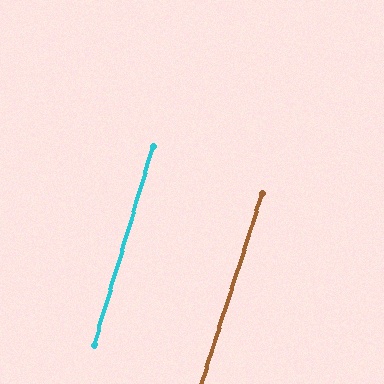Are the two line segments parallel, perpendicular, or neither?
Parallel — their directions differ by only 1.4°.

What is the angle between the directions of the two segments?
Approximately 1 degree.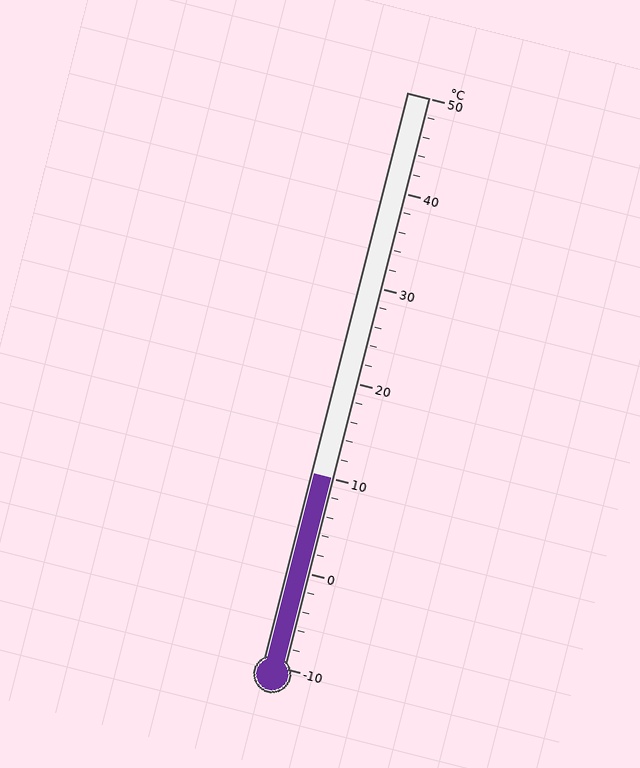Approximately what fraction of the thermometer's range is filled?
The thermometer is filled to approximately 35% of its range.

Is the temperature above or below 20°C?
The temperature is below 20°C.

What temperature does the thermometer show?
The thermometer shows approximately 10°C.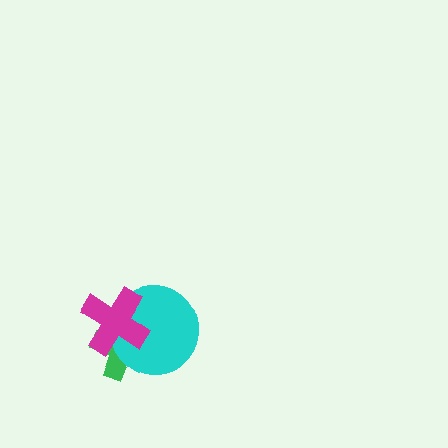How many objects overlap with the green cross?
2 objects overlap with the green cross.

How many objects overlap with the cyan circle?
2 objects overlap with the cyan circle.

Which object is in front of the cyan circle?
The magenta cross is in front of the cyan circle.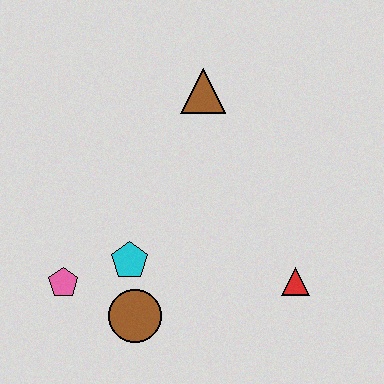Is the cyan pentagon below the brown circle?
No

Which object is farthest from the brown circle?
The brown triangle is farthest from the brown circle.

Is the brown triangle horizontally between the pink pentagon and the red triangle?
Yes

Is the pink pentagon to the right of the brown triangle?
No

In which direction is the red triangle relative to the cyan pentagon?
The red triangle is to the right of the cyan pentagon.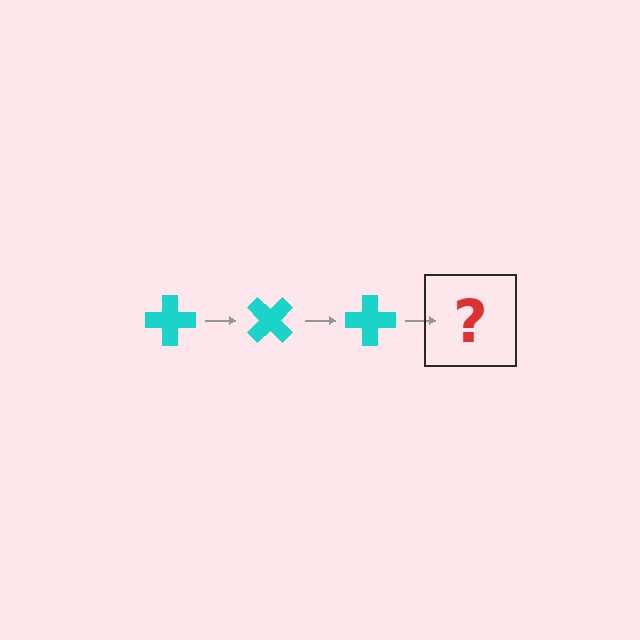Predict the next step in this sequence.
The next step is a cyan cross rotated 135 degrees.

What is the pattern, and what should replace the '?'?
The pattern is that the cross rotates 45 degrees each step. The '?' should be a cyan cross rotated 135 degrees.